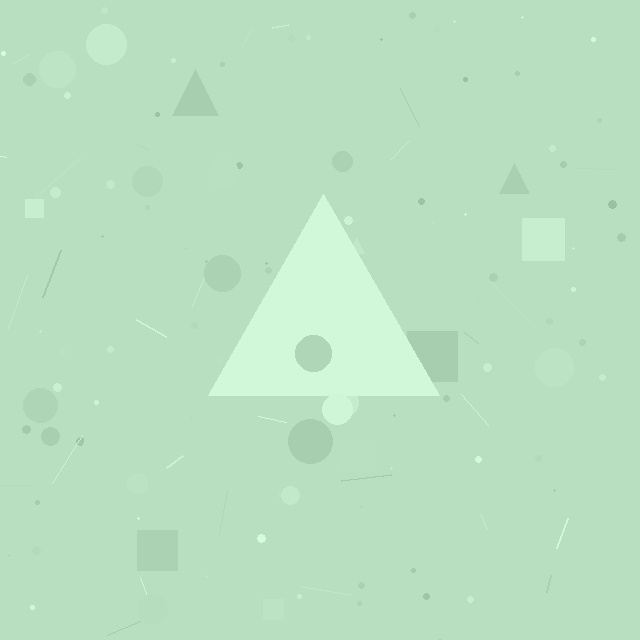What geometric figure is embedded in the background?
A triangle is embedded in the background.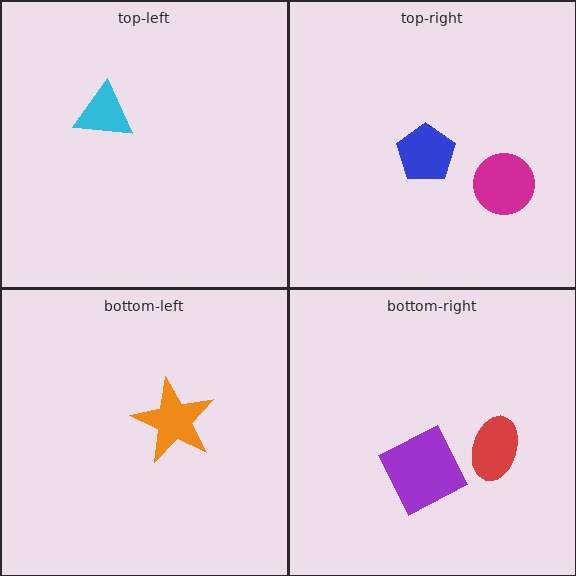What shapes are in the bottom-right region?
The red ellipse, the purple diamond.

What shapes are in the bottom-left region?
The orange star.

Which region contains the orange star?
The bottom-left region.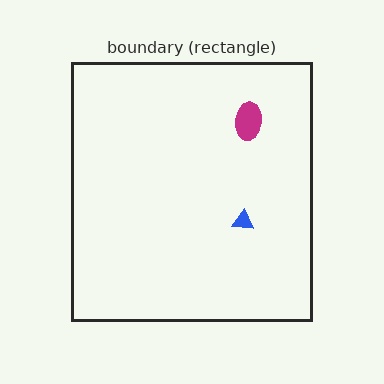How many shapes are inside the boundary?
2 inside, 0 outside.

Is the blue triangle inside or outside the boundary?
Inside.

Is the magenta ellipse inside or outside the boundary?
Inside.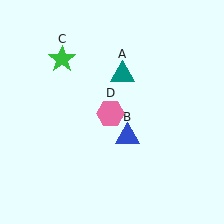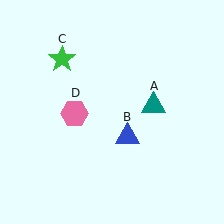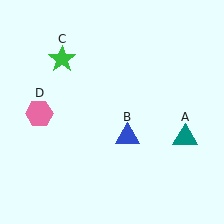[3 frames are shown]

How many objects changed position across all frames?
2 objects changed position: teal triangle (object A), pink hexagon (object D).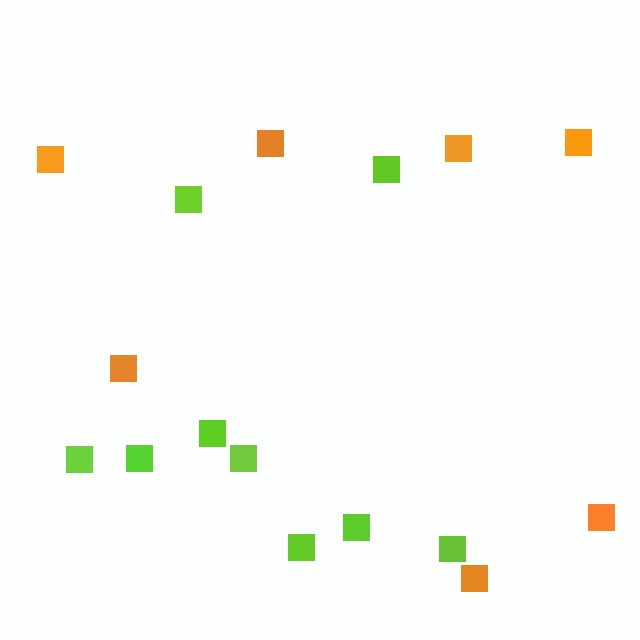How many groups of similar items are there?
There are 2 groups: one group of orange squares (7) and one group of lime squares (9).